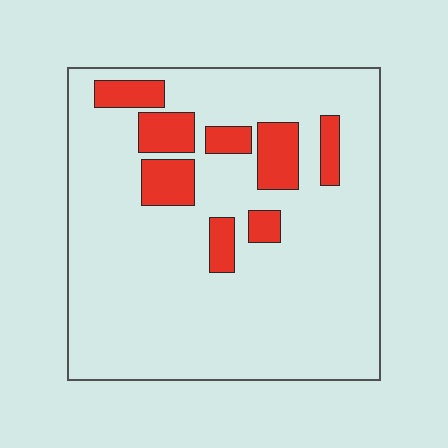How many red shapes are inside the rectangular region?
8.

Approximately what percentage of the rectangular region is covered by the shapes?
Approximately 15%.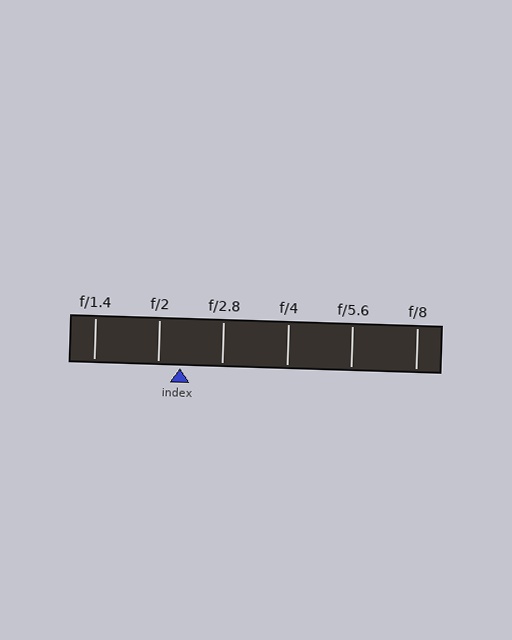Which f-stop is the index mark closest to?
The index mark is closest to f/2.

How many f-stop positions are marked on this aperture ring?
There are 6 f-stop positions marked.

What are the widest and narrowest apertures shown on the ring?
The widest aperture shown is f/1.4 and the narrowest is f/8.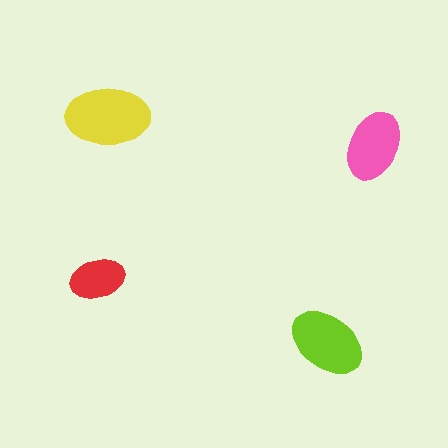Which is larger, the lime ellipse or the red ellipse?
The lime one.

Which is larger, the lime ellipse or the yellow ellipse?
The yellow one.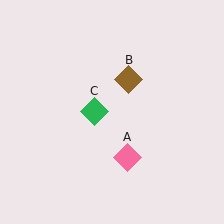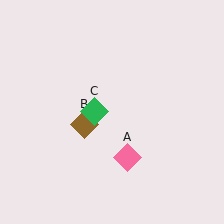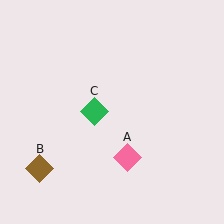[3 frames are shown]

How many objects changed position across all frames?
1 object changed position: brown diamond (object B).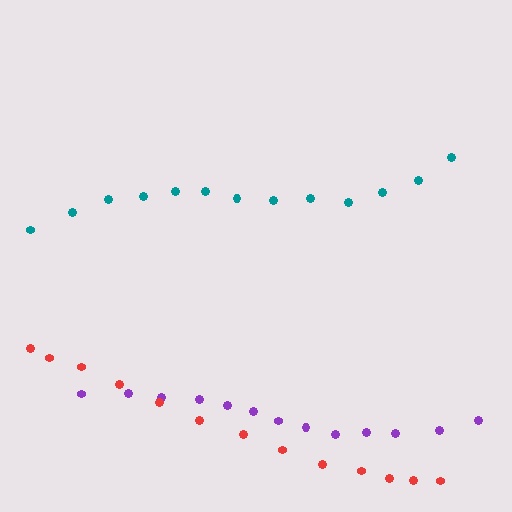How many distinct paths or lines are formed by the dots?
There are 3 distinct paths.